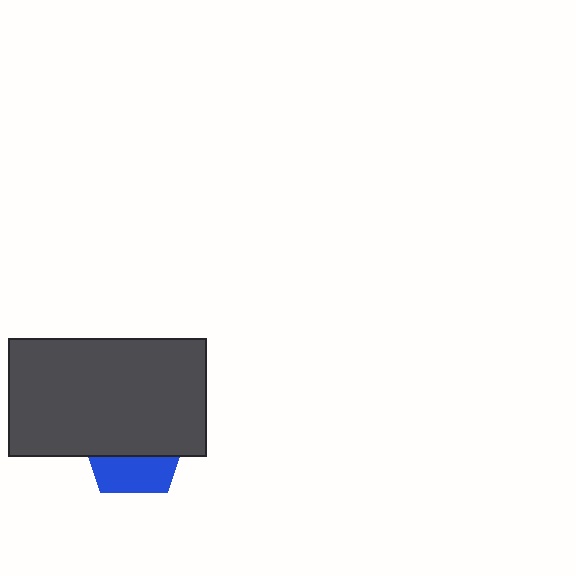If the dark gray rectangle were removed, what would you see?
You would see the complete blue pentagon.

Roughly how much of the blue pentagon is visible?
A small part of it is visible (roughly 36%).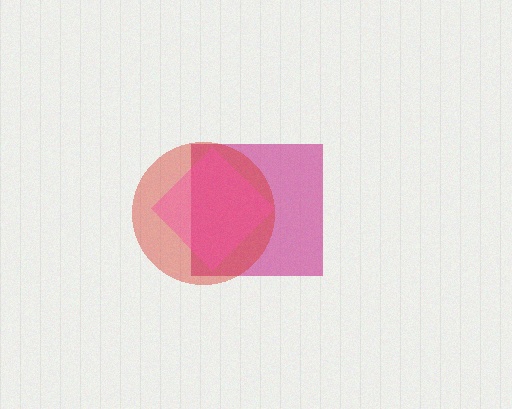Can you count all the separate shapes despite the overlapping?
Yes, there are 3 separate shapes.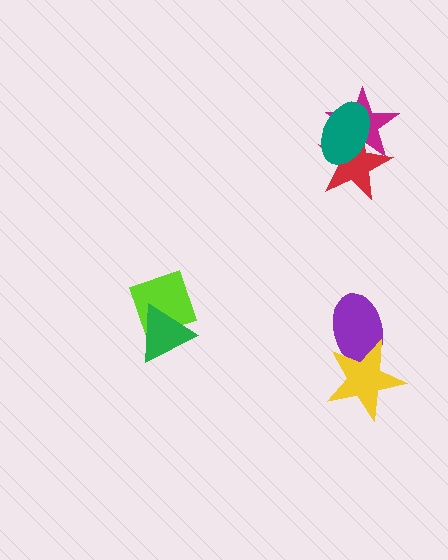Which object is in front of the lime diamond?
The green triangle is in front of the lime diamond.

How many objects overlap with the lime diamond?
1 object overlaps with the lime diamond.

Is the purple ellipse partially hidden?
Yes, it is partially covered by another shape.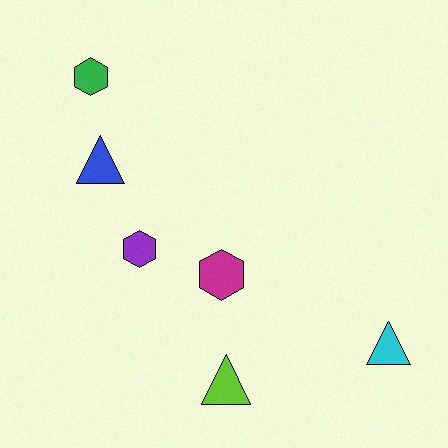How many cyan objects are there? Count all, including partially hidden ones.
There is 1 cyan object.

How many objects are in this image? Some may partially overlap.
There are 6 objects.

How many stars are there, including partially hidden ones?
There are no stars.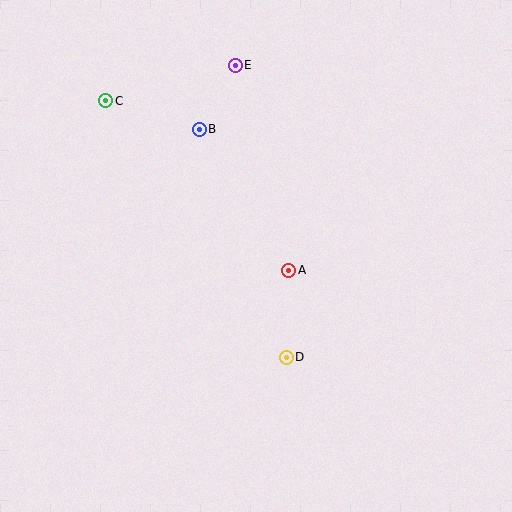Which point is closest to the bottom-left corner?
Point D is closest to the bottom-left corner.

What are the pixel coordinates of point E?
Point E is at (235, 65).